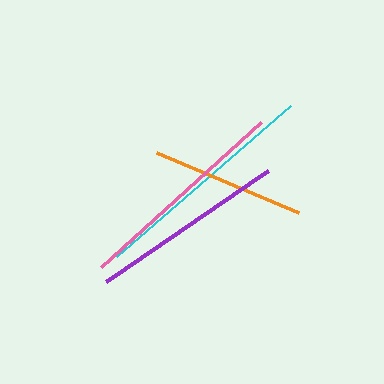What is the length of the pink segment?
The pink segment is approximately 216 pixels long.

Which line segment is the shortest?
The orange line is the shortest at approximately 154 pixels.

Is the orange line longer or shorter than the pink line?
The pink line is longer than the orange line.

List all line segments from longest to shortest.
From longest to shortest: cyan, pink, purple, orange.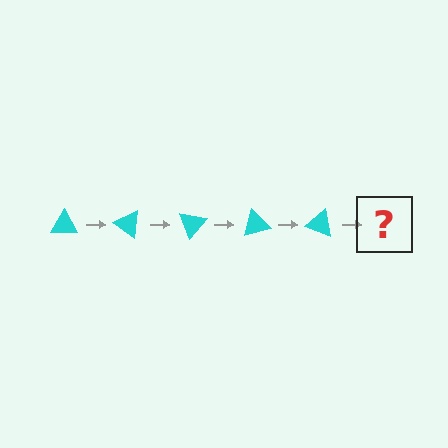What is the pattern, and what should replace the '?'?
The pattern is that the triangle rotates 35 degrees each step. The '?' should be a cyan triangle rotated 175 degrees.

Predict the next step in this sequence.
The next step is a cyan triangle rotated 175 degrees.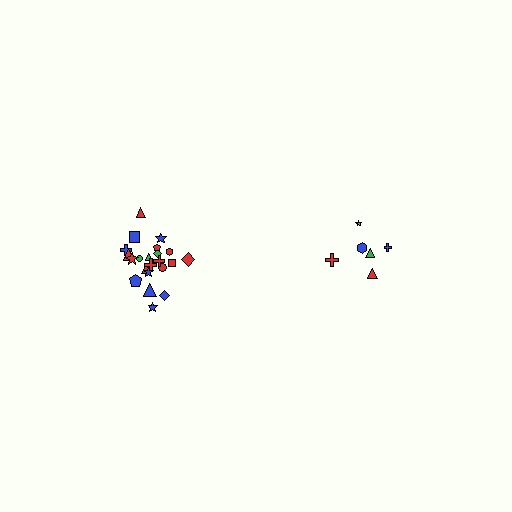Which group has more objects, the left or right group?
The left group.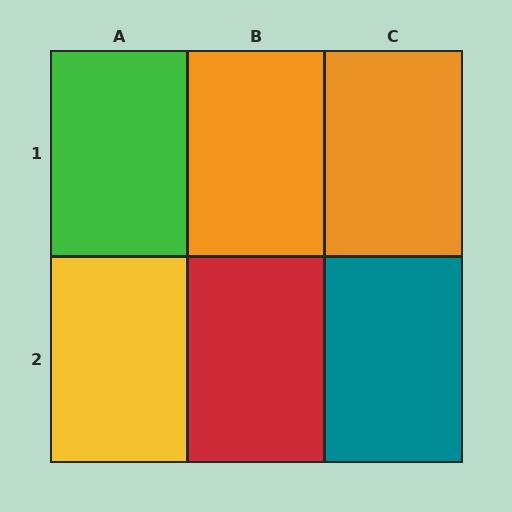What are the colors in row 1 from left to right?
Green, orange, orange.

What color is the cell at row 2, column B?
Red.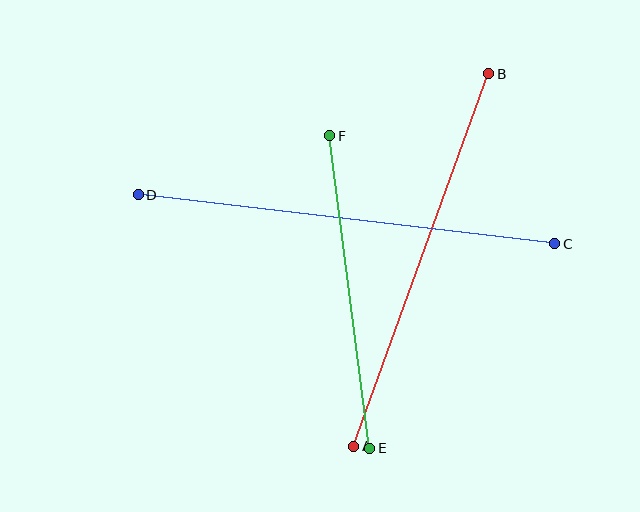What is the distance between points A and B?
The distance is approximately 396 pixels.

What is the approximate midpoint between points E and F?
The midpoint is at approximately (350, 292) pixels.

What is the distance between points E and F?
The distance is approximately 315 pixels.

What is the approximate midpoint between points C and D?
The midpoint is at approximately (347, 219) pixels.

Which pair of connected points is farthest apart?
Points C and D are farthest apart.